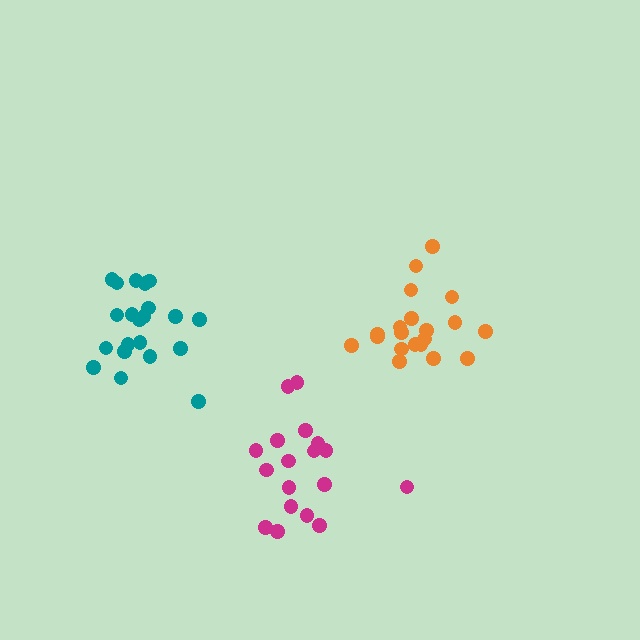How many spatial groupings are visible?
There are 3 spatial groupings.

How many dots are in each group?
Group 1: 20 dots, Group 2: 21 dots, Group 3: 18 dots (59 total).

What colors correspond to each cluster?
The clusters are colored: orange, teal, magenta.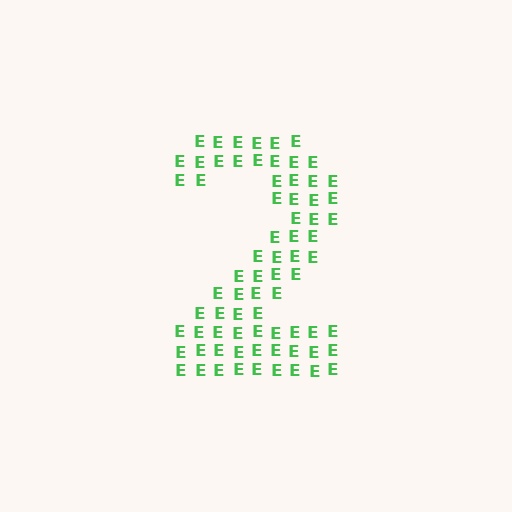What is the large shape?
The large shape is the digit 2.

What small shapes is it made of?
It is made of small letter E's.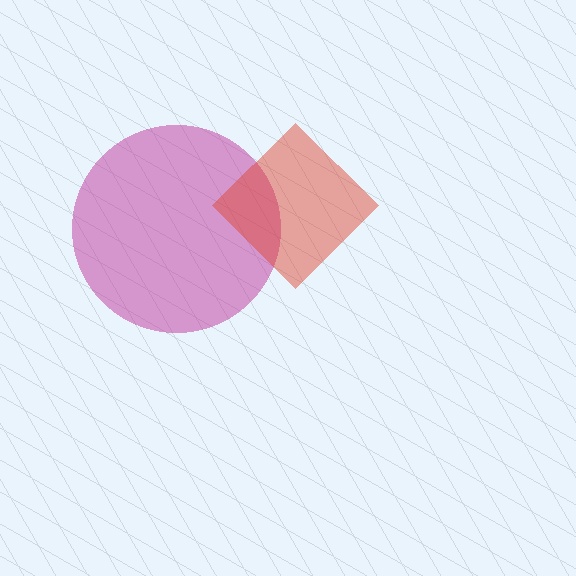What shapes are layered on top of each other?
The layered shapes are: a magenta circle, a red diamond.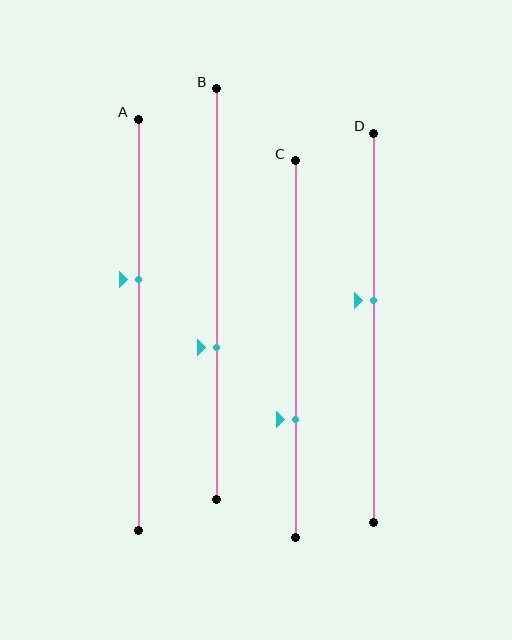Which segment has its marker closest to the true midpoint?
Segment D has its marker closest to the true midpoint.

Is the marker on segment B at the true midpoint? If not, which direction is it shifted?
No, the marker on segment B is shifted downward by about 13% of the segment length.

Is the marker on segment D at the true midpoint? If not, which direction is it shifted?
No, the marker on segment D is shifted upward by about 7% of the segment length.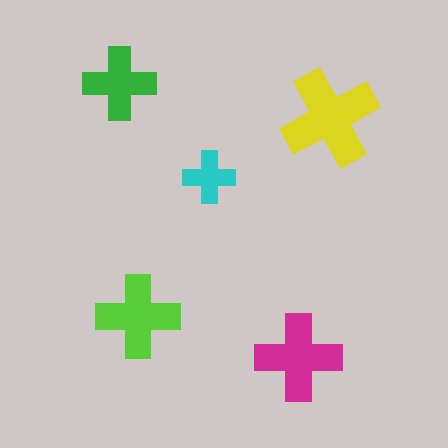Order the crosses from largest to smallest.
the yellow one, the magenta one, the lime one, the green one, the cyan one.